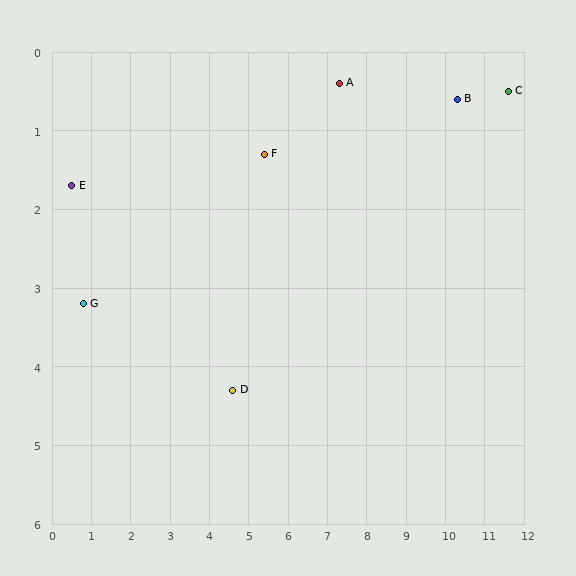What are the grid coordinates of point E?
Point E is at approximately (0.5, 1.7).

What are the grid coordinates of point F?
Point F is at approximately (5.4, 1.3).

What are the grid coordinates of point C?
Point C is at approximately (11.6, 0.5).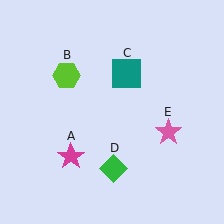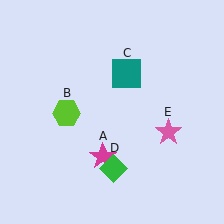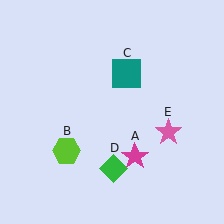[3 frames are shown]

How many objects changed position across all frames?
2 objects changed position: magenta star (object A), lime hexagon (object B).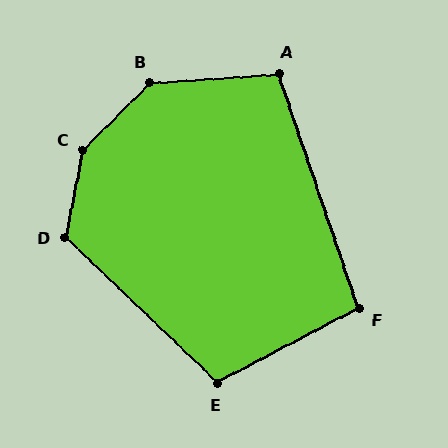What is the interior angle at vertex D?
Approximately 123 degrees (obtuse).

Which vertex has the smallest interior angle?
F, at approximately 99 degrees.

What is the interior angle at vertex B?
Approximately 139 degrees (obtuse).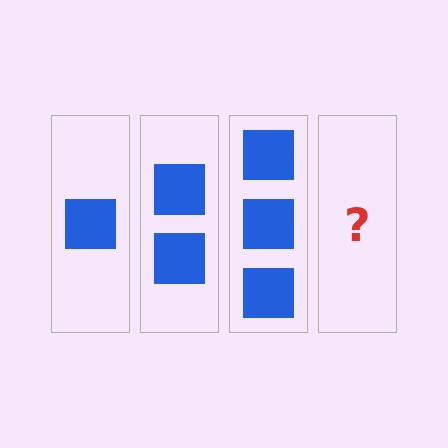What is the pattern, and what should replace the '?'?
The pattern is that each step adds one more square. The '?' should be 4 squares.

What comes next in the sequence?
The next element should be 4 squares.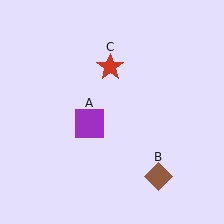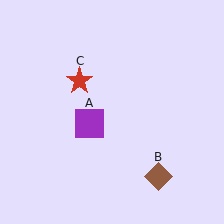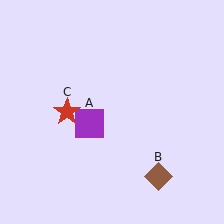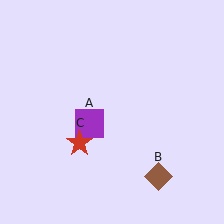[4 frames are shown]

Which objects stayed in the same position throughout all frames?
Purple square (object A) and brown diamond (object B) remained stationary.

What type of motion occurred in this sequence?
The red star (object C) rotated counterclockwise around the center of the scene.